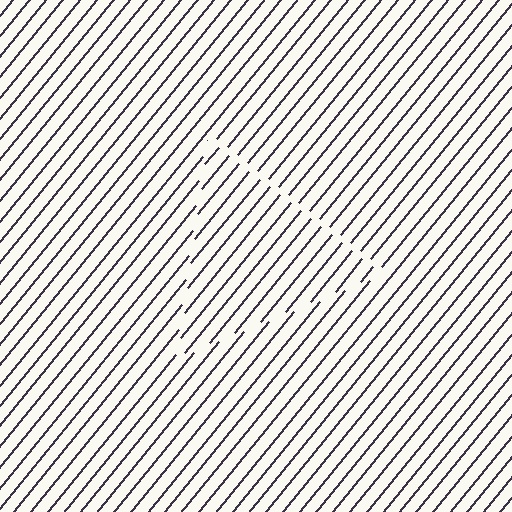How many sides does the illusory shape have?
3 sides — the line-ends trace a triangle.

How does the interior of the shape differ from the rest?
The interior of the shape contains the same grating, shifted by half a period — the contour is defined by the phase discontinuity where line-ends from the inner and outer gratings abut.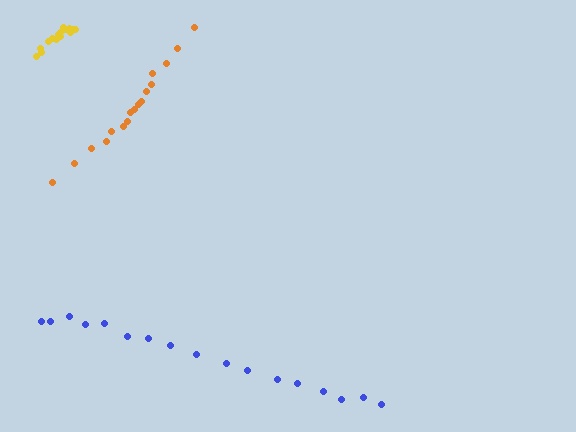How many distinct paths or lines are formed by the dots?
There are 3 distinct paths.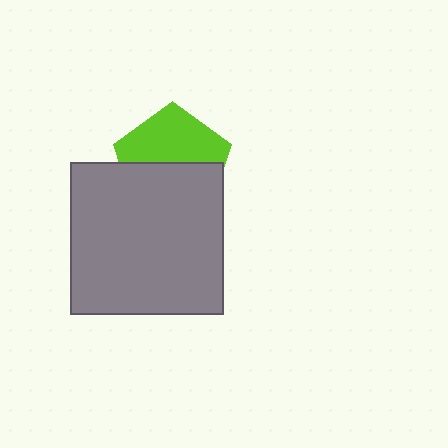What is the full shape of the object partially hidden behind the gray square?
The partially hidden object is a lime pentagon.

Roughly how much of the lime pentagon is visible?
About half of it is visible (roughly 49%).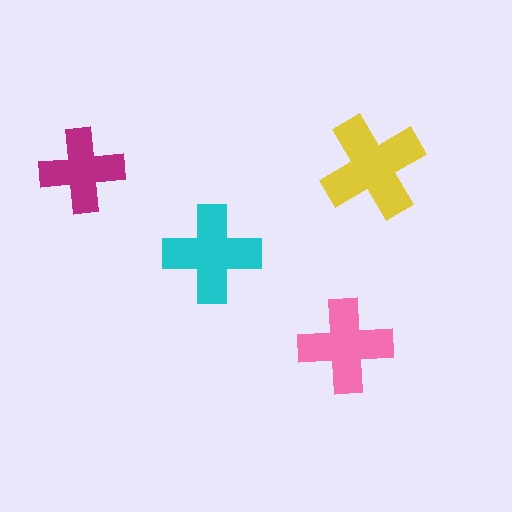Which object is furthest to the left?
The magenta cross is leftmost.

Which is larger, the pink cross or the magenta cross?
The pink one.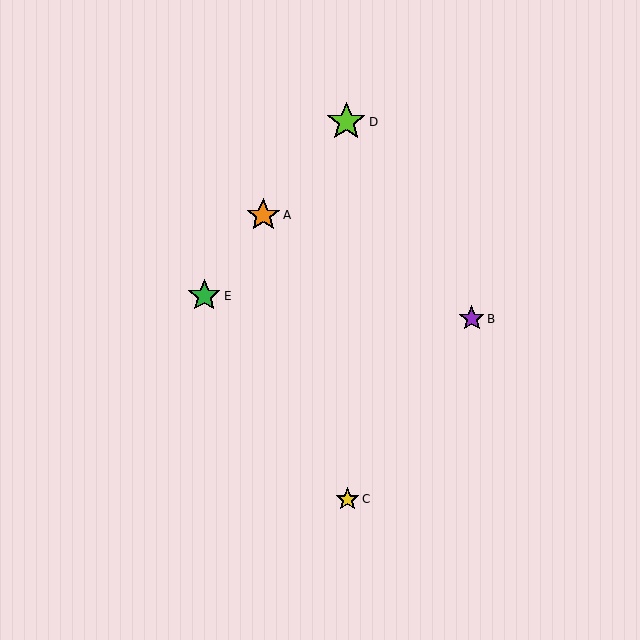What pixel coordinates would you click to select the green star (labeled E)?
Click at (204, 296) to select the green star E.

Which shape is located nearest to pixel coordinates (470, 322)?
The purple star (labeled B) at (472, 319) is nearest to that location.